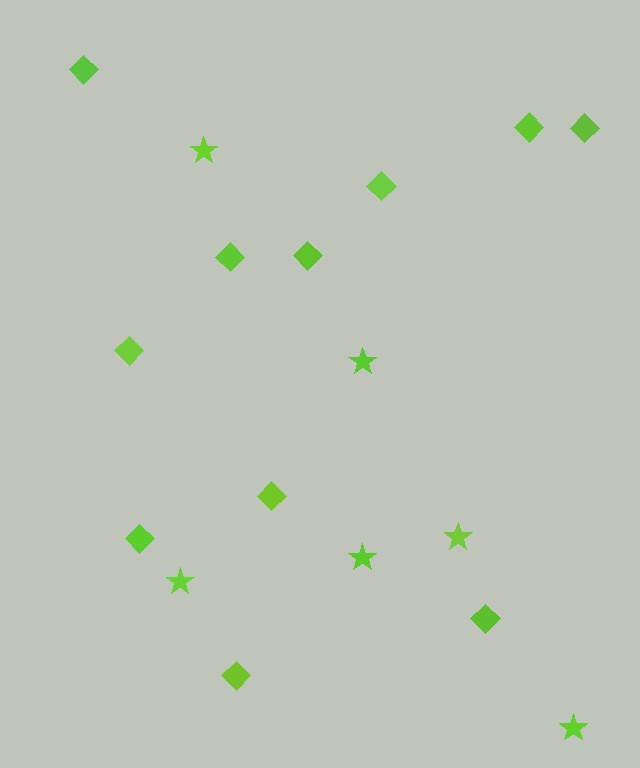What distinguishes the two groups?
There are 2 groups: one group of diamonds (11) and one group of stars (6).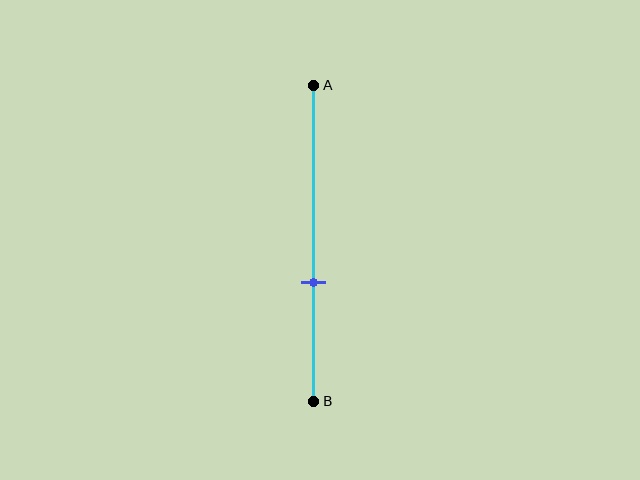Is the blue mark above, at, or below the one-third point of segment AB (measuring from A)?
The blue mark is below the one-third point of segment AB.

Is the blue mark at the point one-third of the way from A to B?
No, the mark is at about 60% from A, not at the 33% one-third point.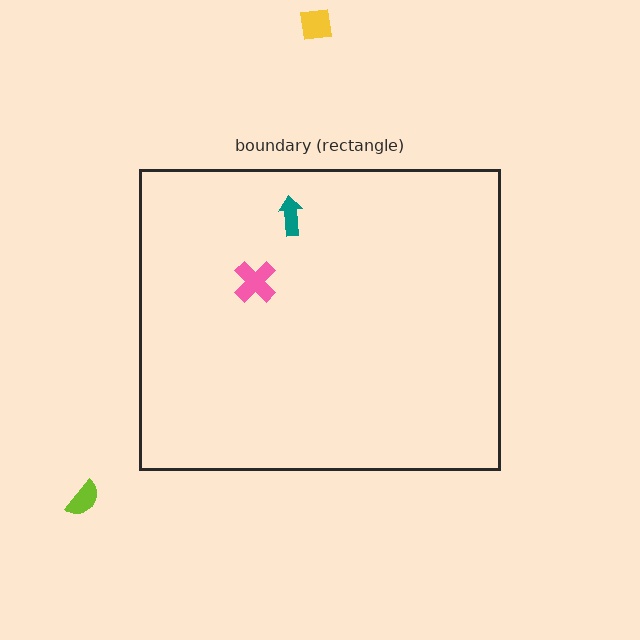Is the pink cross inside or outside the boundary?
Inside.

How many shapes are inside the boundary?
2 inside, 2 outside.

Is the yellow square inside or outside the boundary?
Outside.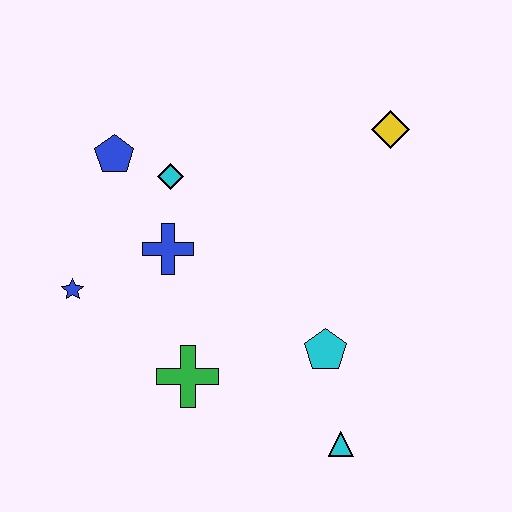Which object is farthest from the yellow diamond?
The blue star is farthest from the yellow diamond.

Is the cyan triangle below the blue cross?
Yes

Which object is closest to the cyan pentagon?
The cyan triangle is closest to the cyan pentagon.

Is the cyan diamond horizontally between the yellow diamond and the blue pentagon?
Yes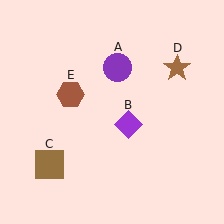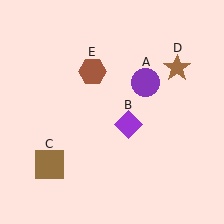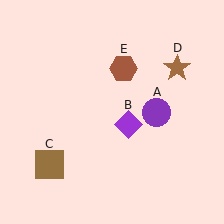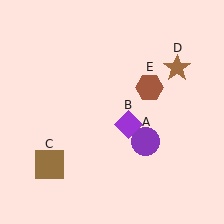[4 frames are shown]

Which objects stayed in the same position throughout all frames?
Purple diamond (object B) and brown square (object C) and brown star (object D) remained stationary.